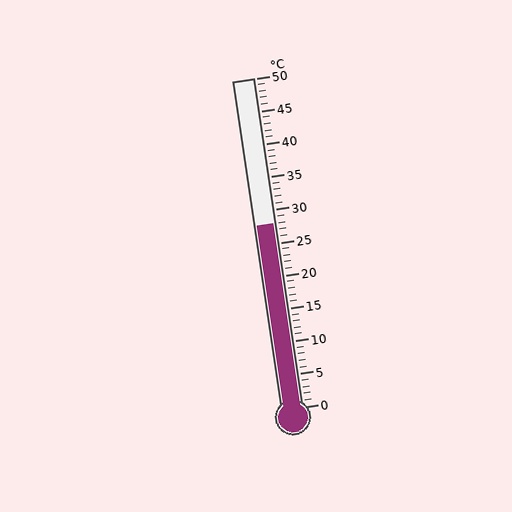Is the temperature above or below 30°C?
The temperature is below 30°C.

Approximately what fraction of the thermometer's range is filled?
The thermometer is filled to approximately 55% of its range.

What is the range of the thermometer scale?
The thermometer scale ranges from 0°C to 50°C.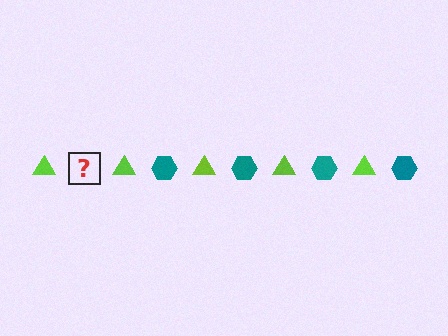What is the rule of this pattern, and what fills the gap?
The rule is that the pattern alternates between lime triangle and teal hexagon. The gap should be filled with a teal hexagon.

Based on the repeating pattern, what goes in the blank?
The blank should be a teal hexagon.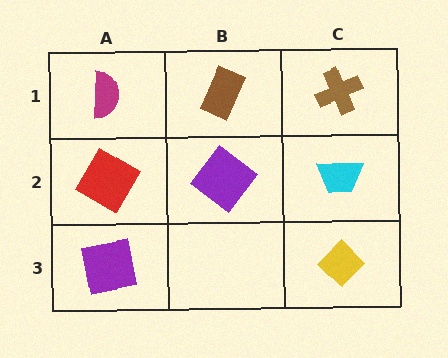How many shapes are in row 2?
3 shapes.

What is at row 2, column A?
A red diamond.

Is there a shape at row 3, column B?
No, that cell is empty.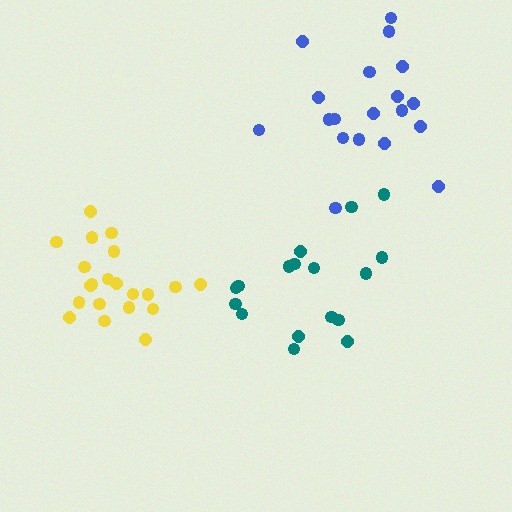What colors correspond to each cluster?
The clusters are colored: blue, teal, yellow.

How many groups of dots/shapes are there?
There are 3 groups.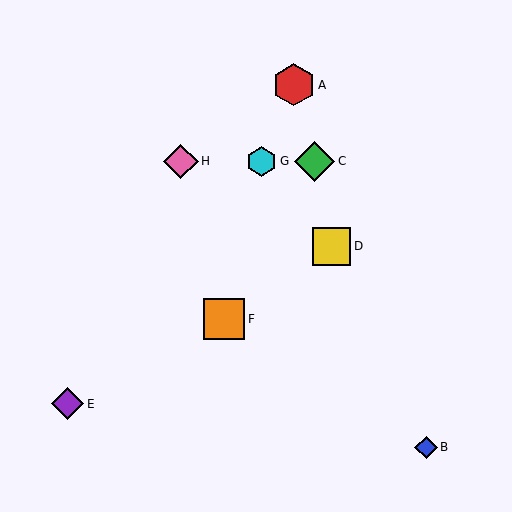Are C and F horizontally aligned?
No, C is at y≈161 and F is at y≈319.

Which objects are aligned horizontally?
Objects C, G, H are aligned horizontally.